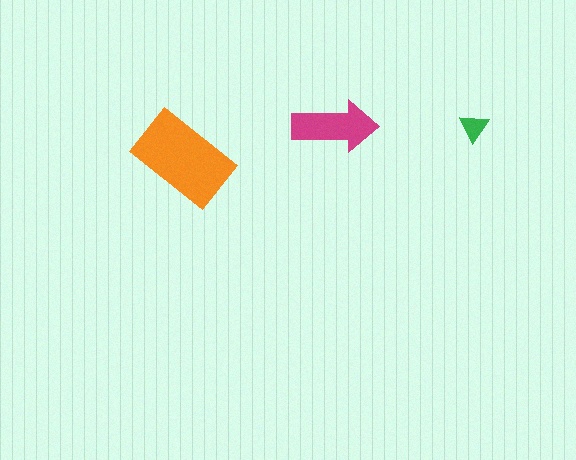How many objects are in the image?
There are 3 objects in the image.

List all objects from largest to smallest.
The orange rectangle, the magenta arrow, the green triangle.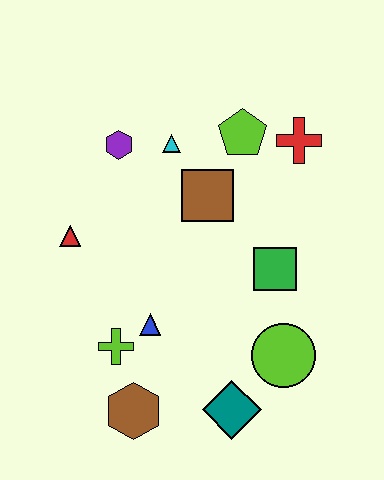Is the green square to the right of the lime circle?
No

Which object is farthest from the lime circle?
The purple hexagon is farthest from the lime circle.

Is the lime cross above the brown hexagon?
Yes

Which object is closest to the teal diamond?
The lime circle is closest to the teal diamond.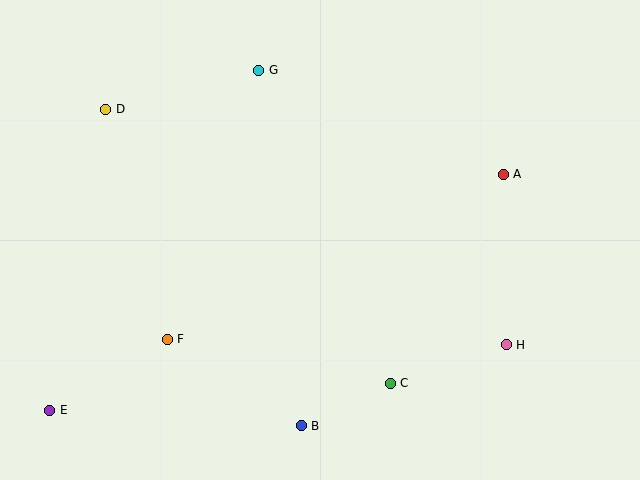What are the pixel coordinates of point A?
Point A is at (503, 174).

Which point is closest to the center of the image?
Point C at (390, 383) is closest to the center.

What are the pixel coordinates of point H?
Point H is at (506, 345).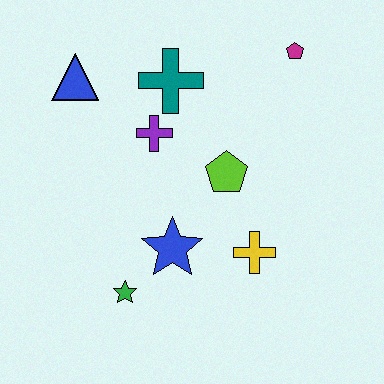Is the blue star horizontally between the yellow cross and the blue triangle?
Yes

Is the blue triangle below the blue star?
No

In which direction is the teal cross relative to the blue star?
The teal cross is above the blue star.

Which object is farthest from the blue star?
The magenta pentagon is farthest from the blue star.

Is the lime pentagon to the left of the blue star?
No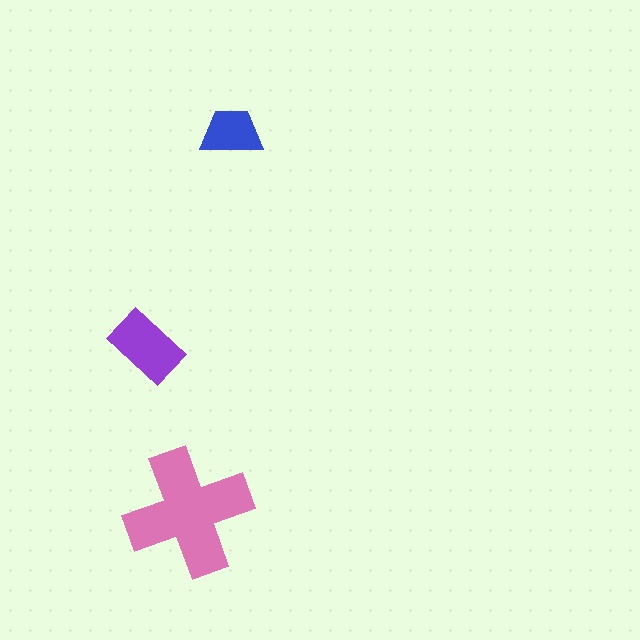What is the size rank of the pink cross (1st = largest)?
1st.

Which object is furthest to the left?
The purple rectangle is leftmost.